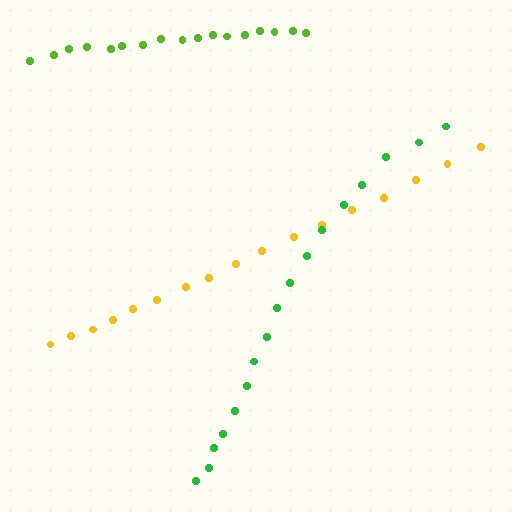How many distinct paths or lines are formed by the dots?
There are 3 distinct paths.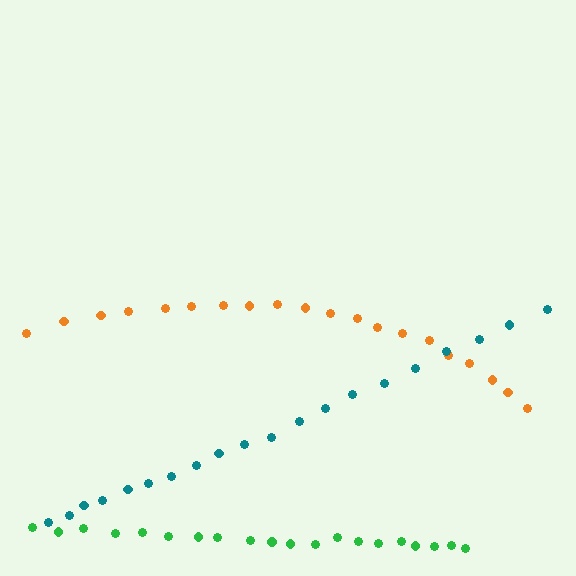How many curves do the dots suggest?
There are 3 distinct paths.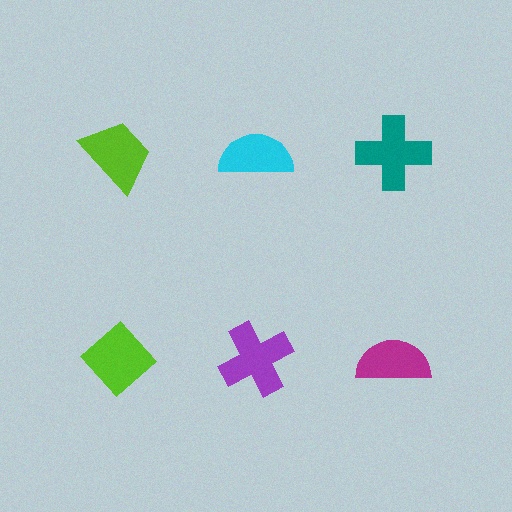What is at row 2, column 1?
A lime diamond.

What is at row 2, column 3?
A magenta semicircle.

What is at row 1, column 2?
A cyan semicircle.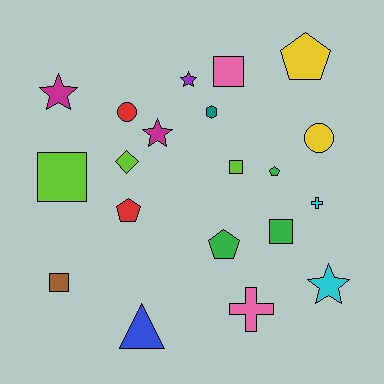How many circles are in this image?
There are 2 circles.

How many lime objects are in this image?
There are 3 lime objects.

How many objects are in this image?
There are 20 objects.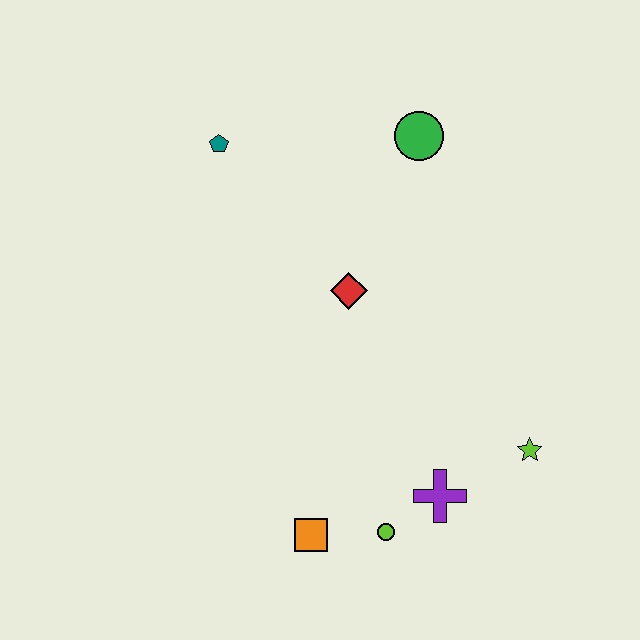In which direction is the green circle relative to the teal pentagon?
The green circle is to the right of the teal pentagon.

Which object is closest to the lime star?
The purple cross is closest to the lime star.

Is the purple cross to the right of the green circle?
Yes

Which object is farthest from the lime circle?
The teal pentagon is farthest from the lime circle.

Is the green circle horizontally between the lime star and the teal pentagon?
Yes